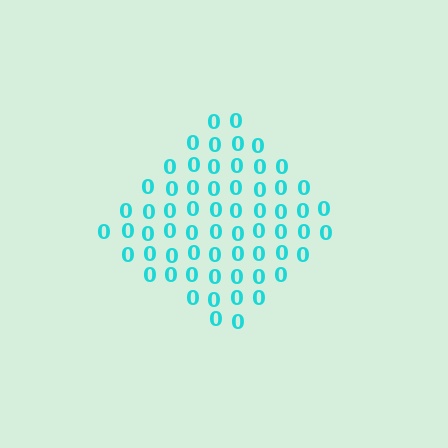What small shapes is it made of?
It is made of small digit 0's.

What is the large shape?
The large shape is a diamond.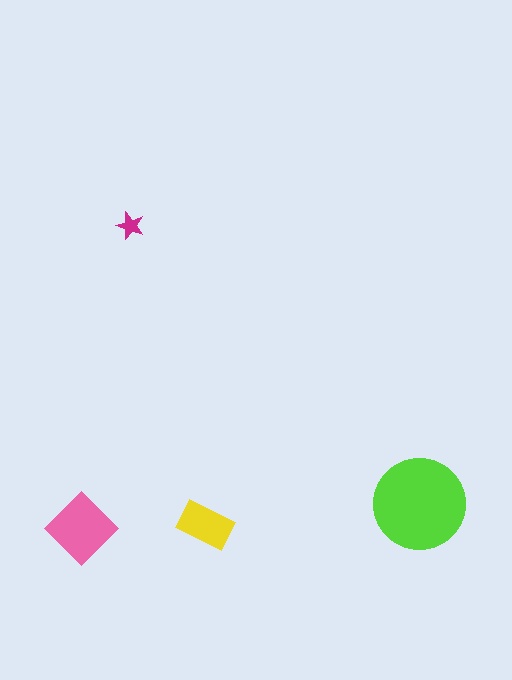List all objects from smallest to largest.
The magenta star, the yellow rectangle, the pink diamond, the lime circle.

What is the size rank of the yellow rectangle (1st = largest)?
3rd.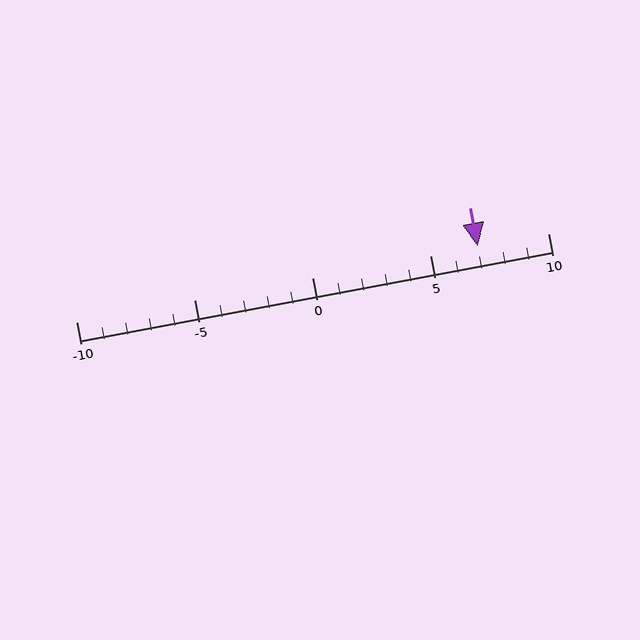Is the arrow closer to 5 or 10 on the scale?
The arrow is closer to 5.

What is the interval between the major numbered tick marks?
The major tick marks are spaced 5 units apart.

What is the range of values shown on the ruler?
The ruler shows values from -10 to 10.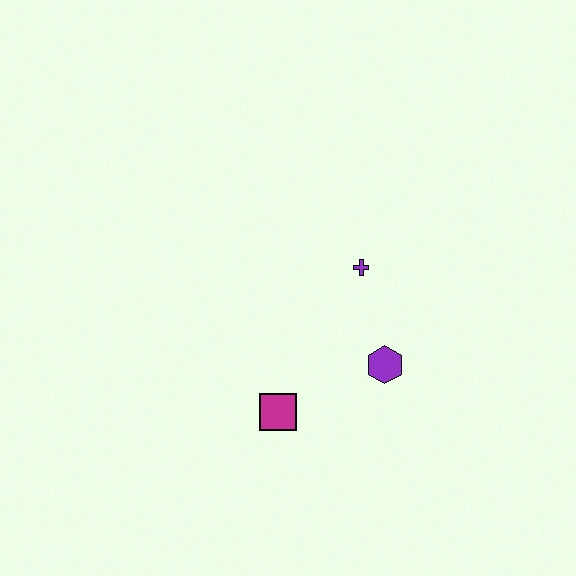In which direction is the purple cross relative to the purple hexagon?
The purple cross is above the purple hexagon.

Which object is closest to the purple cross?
The purple hexagon is closest to the purple cross.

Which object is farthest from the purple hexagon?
The magenta square is farthest from the purple hexagon.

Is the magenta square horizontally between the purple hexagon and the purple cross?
No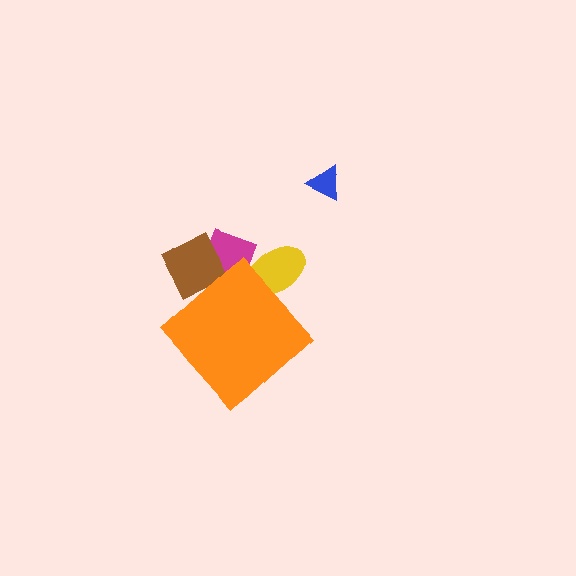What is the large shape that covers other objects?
An orange diamond.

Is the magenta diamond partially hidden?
Yes, the magenta diamond is partially hidden behind the orange diamond.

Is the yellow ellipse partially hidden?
Yes, the yellow ellipse is partially hidden behind the orange diamond.